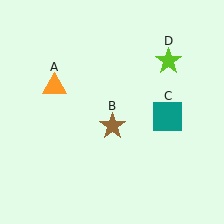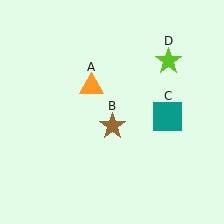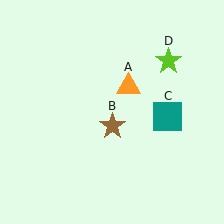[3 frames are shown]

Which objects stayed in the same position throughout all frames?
Brown star (object B) and teal square (object C) and lime star (object D) remained stationary.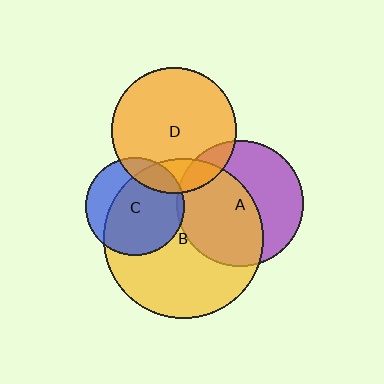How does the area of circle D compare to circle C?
Approximately 1.6 times.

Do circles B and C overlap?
Yes.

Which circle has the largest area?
Circle B (yellow).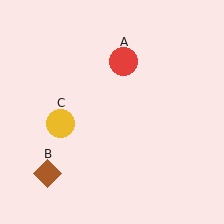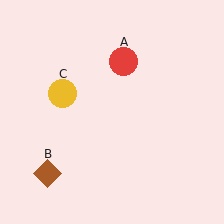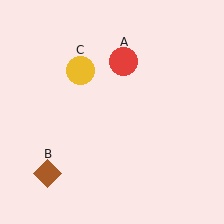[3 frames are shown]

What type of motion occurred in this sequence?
The yellow circle (object C) rotated clockwise around the center of the scene.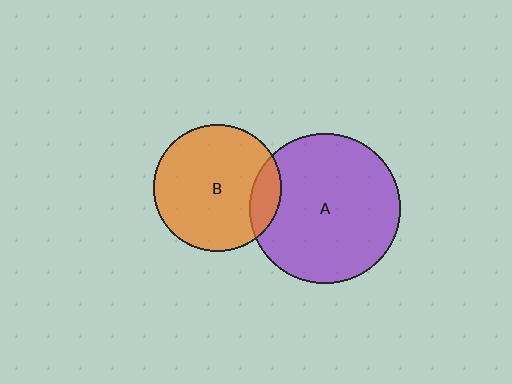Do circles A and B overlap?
Yes.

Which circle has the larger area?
Circle A (purple).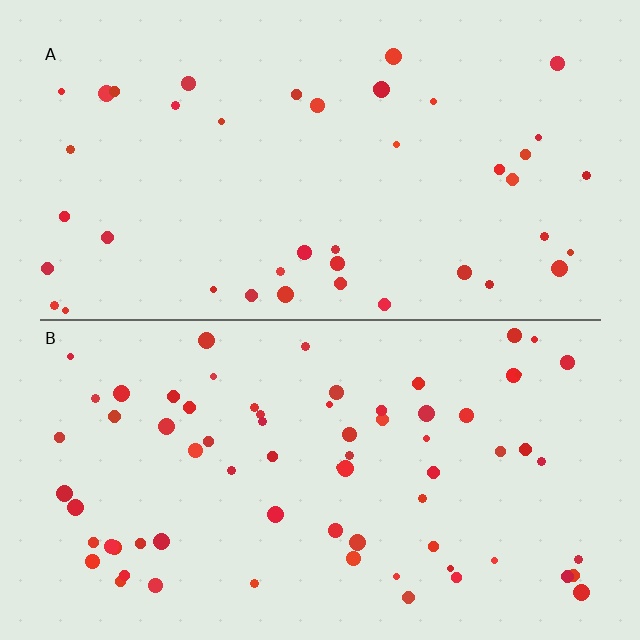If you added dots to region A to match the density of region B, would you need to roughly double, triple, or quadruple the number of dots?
Approximately double.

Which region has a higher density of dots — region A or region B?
B (the bottom).